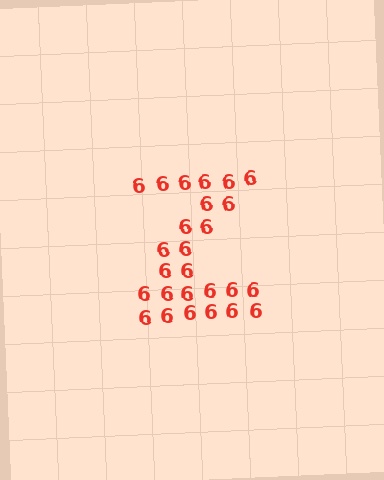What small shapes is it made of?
It is made of small digit 6's.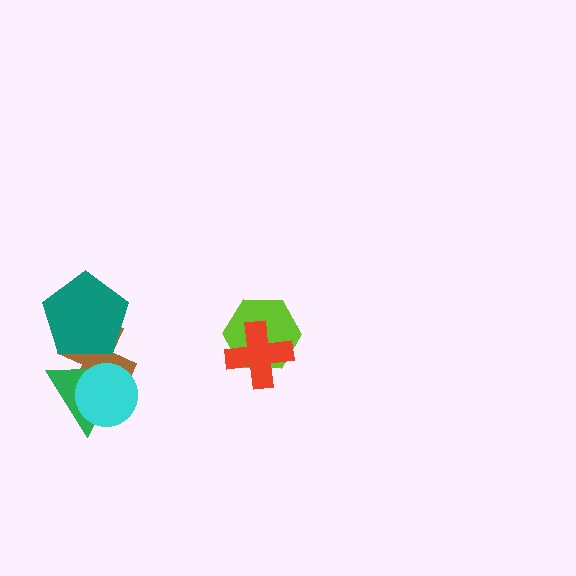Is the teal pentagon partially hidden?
Yes, it is partially covered by another shape.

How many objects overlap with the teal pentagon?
2 objects overlap with the teal pentagon.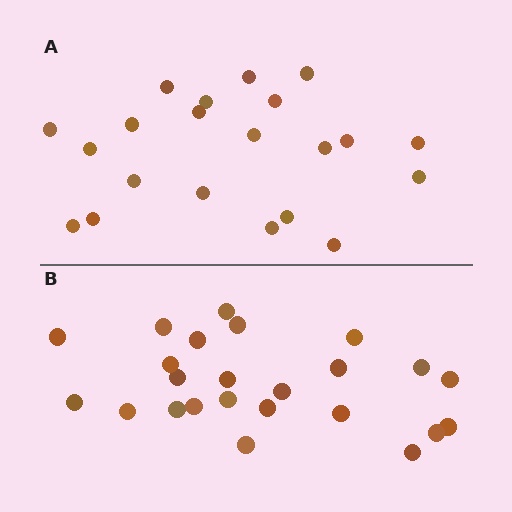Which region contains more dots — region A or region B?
Region B (the bottom region) has more dots.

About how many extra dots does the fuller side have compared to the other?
Region B has just a few more — roughly 2 or 3 more dots than region A.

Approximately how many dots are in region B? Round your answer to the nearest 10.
About 20 dots. (The exact count is 24, which rounds to 20.)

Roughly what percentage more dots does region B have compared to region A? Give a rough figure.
About 15% more.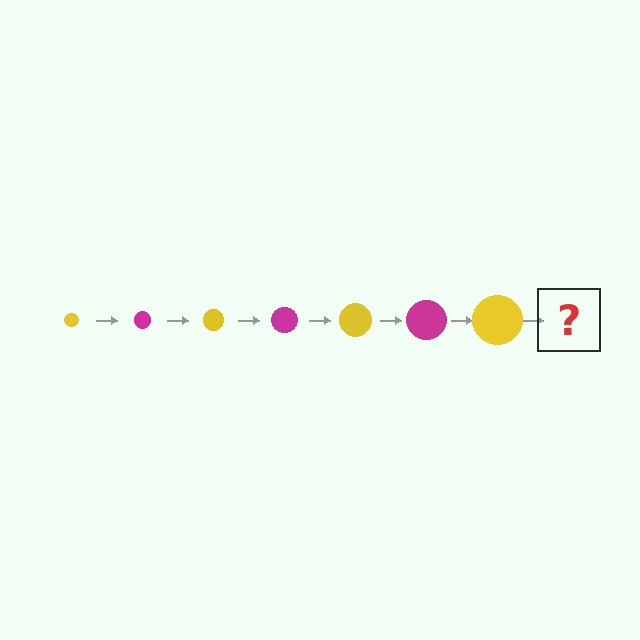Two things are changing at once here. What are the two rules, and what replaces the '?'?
The two rules are that the circle grows larger each step and the color cycles through yellow and magenta. The '?' should be a magenta circle, larger than the previous one.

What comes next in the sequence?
The next element should be a magenta circle, larger than the previous one.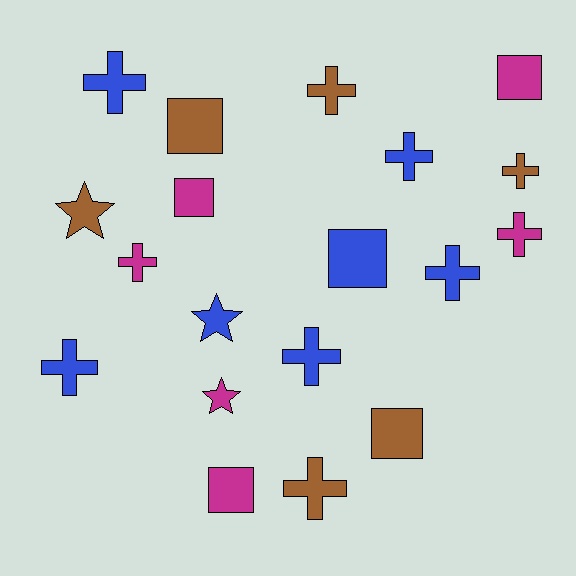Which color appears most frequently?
Blue, with 7 objects.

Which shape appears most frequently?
Cross, with 10 objects.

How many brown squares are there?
There are 2 brown squares.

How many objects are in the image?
There are 19 objects.